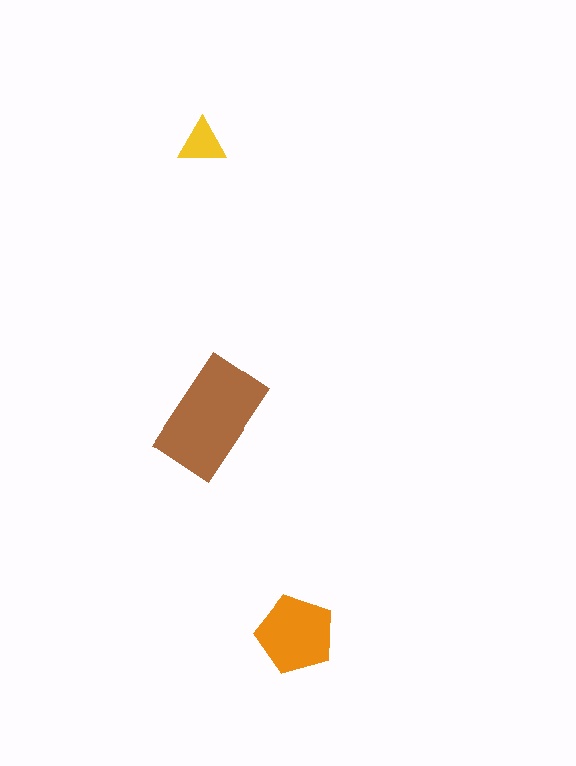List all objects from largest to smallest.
The brown rectangle, the orange pentagon, the yellow triangle.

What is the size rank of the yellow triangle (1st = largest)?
3rd.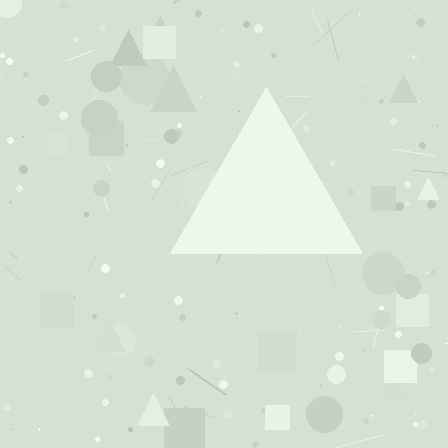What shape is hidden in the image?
A triangle is hidden in the image.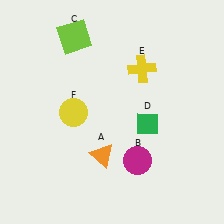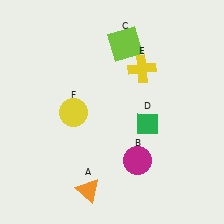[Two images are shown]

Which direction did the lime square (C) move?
The lime square (C) moved right.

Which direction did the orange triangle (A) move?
The orange triangle (A) moved down.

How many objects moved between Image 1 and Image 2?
2 objects moved between the two images.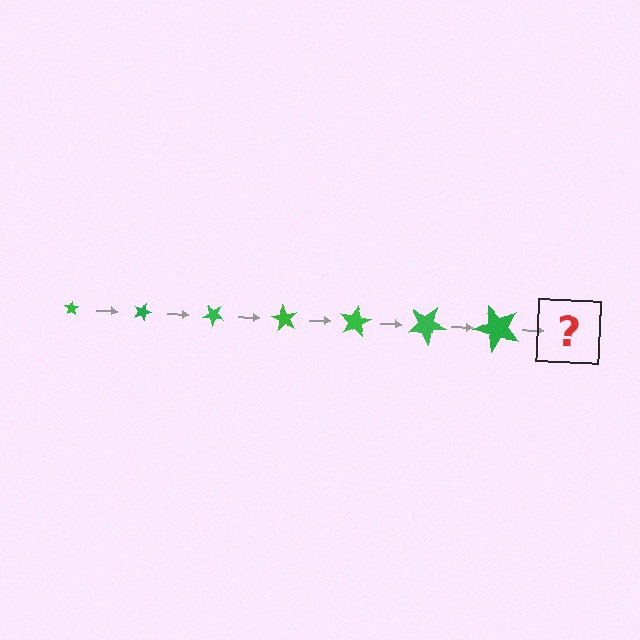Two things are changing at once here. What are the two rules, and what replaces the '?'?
The two rules are that the star grows larger each step and it rotates 20 degrees each step. The '?' should be a star, larger than the previous one and rotated 140 degrees from the start.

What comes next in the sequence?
The next element should be a star, larger than the previous one and rotated 140 degrees from the start.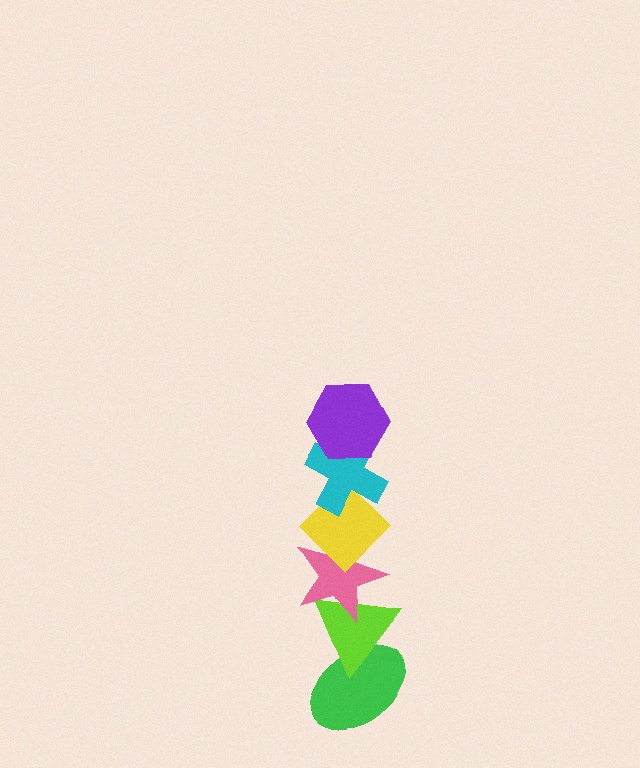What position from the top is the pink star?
The pink star is 4th from the top.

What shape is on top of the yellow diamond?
The cyan cross is on top of the yellow diamond.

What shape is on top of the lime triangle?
The pink star is on top of the lime triangle.